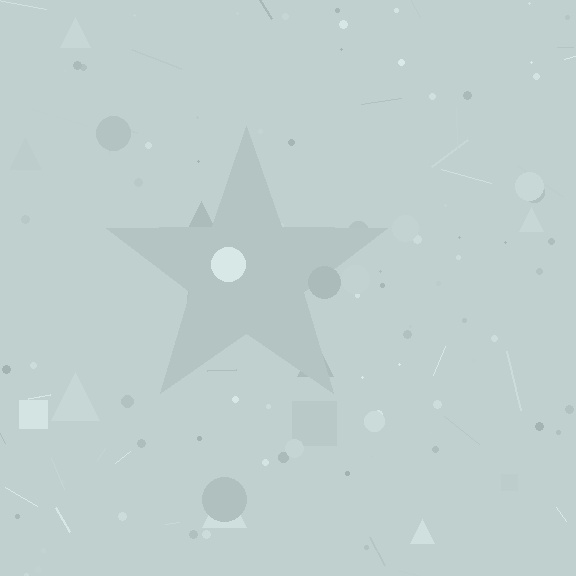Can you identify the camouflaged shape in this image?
The camouflaged shape is a star.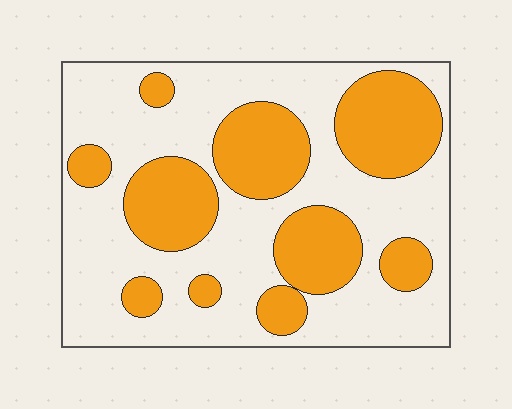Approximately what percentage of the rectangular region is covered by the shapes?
Approximately 35%.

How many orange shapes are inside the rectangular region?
10.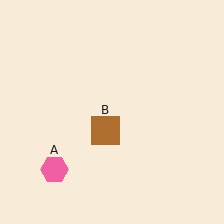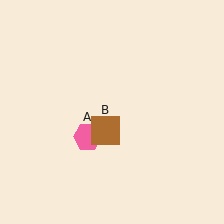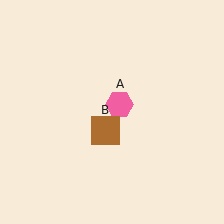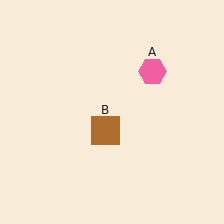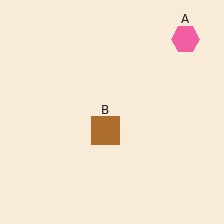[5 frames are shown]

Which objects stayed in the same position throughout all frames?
Brown square (object B) remained stationary.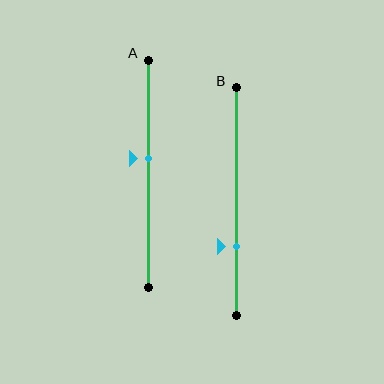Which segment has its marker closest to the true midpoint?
Segment A has its marker closest to the true midpoint.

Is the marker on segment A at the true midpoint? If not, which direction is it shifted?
No, the marker on segment A is shifted upward by about 7% of the segment length.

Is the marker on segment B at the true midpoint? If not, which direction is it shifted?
No, the marker on segment B is shifted downward by about 20% of the segment length.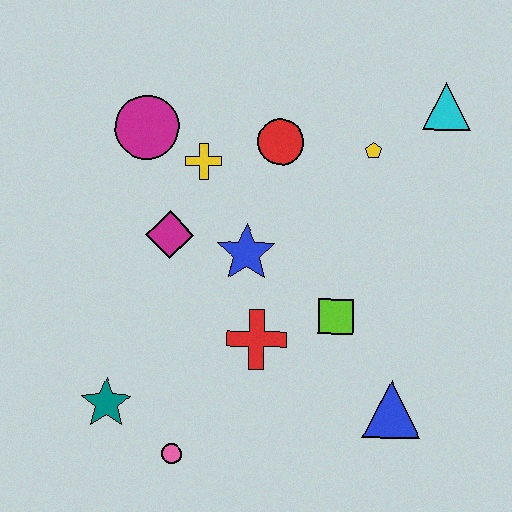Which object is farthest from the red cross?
The cyan triangle is farthest from the red cross.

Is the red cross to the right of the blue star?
Yes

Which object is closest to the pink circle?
The teal star is closest to the pink circle.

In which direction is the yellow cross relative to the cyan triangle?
The yellow cross is to the left of the cyan triangle.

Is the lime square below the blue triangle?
No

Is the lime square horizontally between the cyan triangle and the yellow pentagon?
No